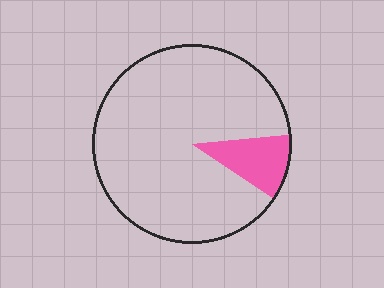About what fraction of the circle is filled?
About one tenth (1/10).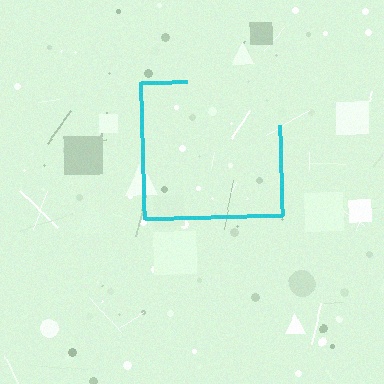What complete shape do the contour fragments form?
The contour fragments form a square.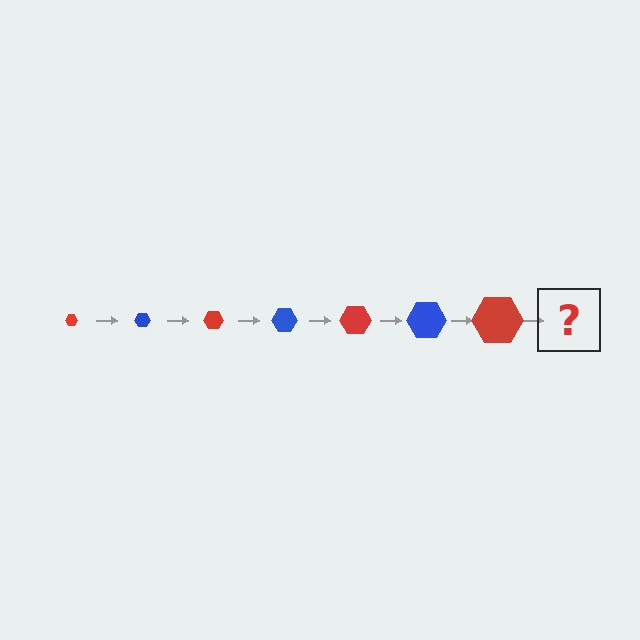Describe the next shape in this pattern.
It should be a blue hexagon, larger than the previous one.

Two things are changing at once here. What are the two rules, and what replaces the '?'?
The two rules are that the hexagon grows larger each step and the color cycles through red and blue. The '?' should be a blue hexagon, larger than the previous one.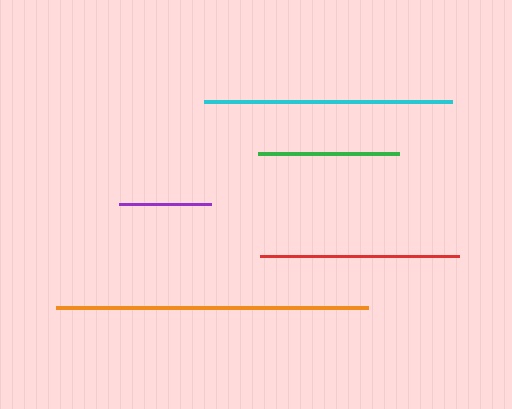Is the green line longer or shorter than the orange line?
The orange line is longer than the green line.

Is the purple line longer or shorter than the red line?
The red line is longer than the purple line.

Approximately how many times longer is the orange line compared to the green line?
The orange line is approximately 2.2 times the length of the green line.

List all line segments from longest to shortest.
From longest to shortest: orange, cyan, red, green, purple.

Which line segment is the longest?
The orange line is the longest at approximately 312 pixels.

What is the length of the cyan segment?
The cyan segment is approximately 249 pixels long.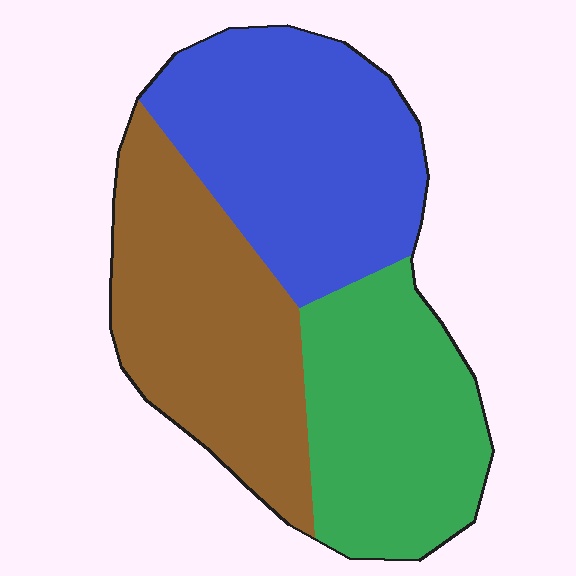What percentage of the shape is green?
Green covers 30% of the shape.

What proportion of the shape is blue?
Blue takes up about three eighths (3/8) of the shape.